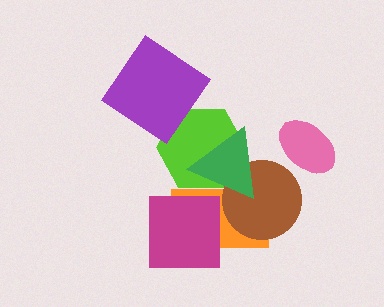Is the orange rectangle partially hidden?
Yes, it is partially covered by another shape.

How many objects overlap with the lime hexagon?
3 objects overlap with the lime hexagon.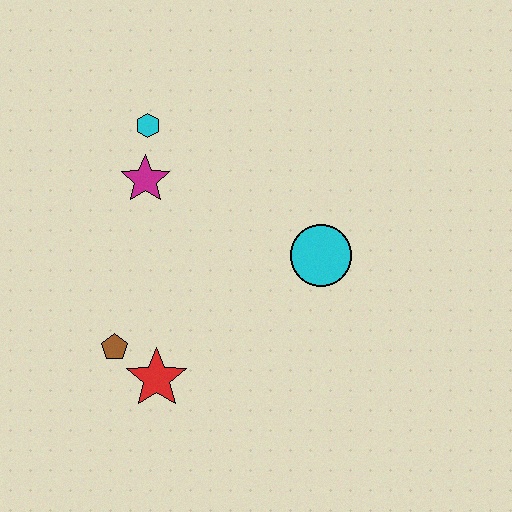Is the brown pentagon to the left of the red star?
Yes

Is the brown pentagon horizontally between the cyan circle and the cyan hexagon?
No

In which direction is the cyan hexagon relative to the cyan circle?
The cyan hexagon is to the left of the cyan circle.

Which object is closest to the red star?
The brown pentagon is closest to the red star.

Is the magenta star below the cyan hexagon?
Yes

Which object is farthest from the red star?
The cyan hexagon is farthest from the red star.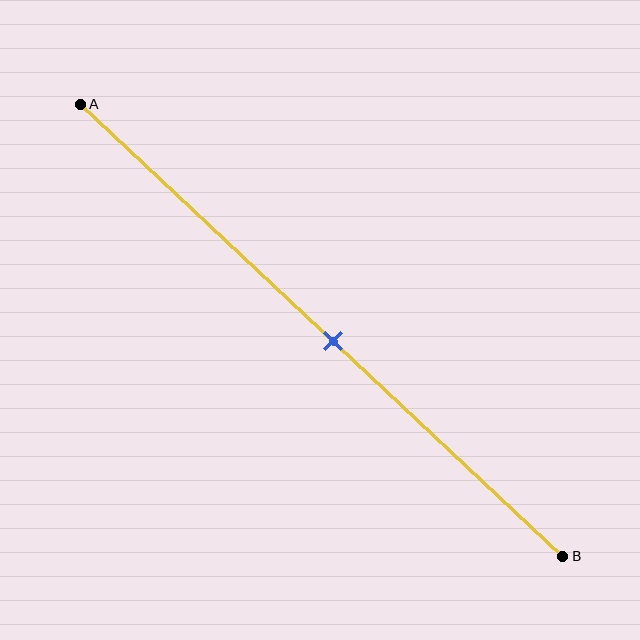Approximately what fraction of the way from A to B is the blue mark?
The blue mark is approximately 50% of the way from A to B.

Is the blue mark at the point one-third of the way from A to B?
No, the mark is at about 50% from A, not at the 33% one-third point.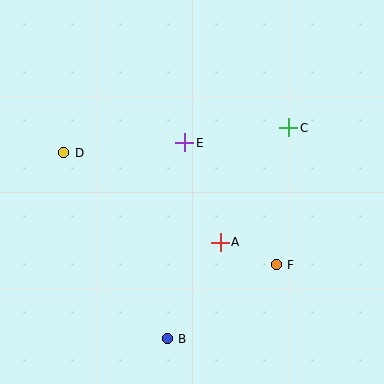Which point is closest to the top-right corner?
Point C is closest to the top-right corner.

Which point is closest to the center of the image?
Point E at (185, 143) is closest to the center.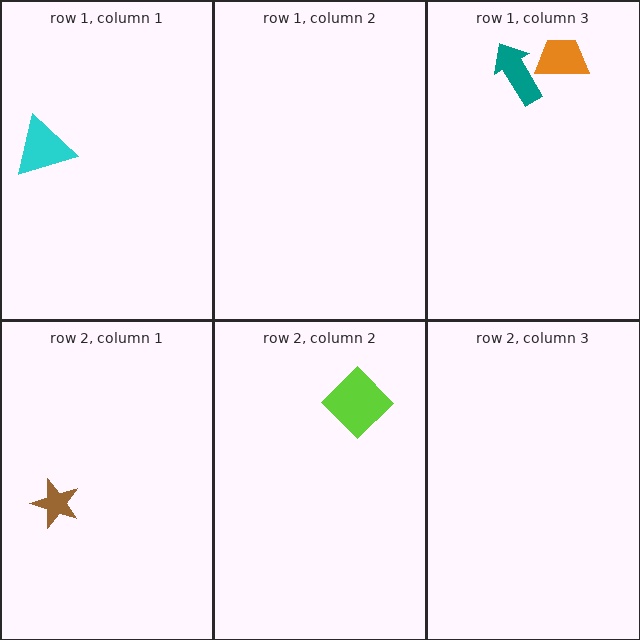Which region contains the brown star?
The row 2, column 1 region.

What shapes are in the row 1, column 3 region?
The teal arrow, the orange trapezoid.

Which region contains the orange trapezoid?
The row 1, column 3 region.